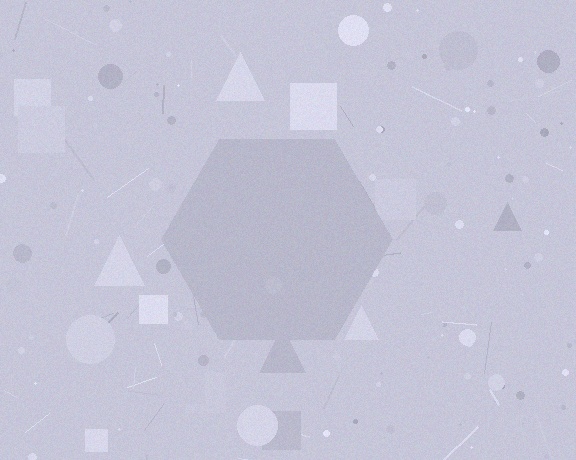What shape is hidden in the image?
A hexagon is hidden in the image.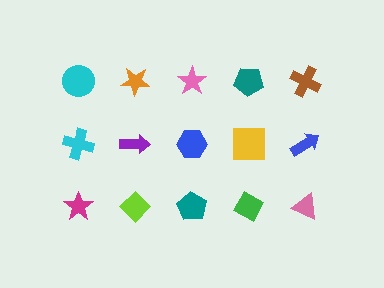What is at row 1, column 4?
A teal pentagon.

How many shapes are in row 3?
5 shapes.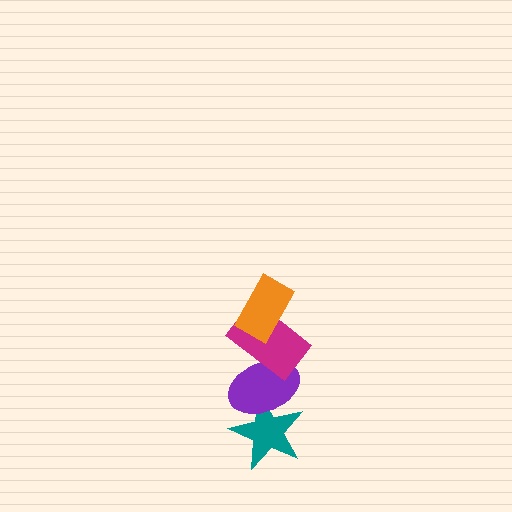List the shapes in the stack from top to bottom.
From top to bottom: the orange rectangle, the magenta rectangle, the purple ellipse, the teal star.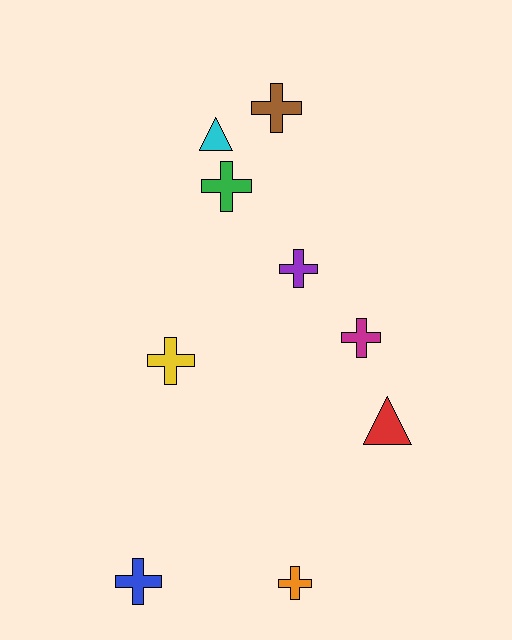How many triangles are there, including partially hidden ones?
There are 2 triangles.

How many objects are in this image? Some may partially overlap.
There are 9 objects.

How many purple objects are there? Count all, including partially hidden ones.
There is 1 purple object.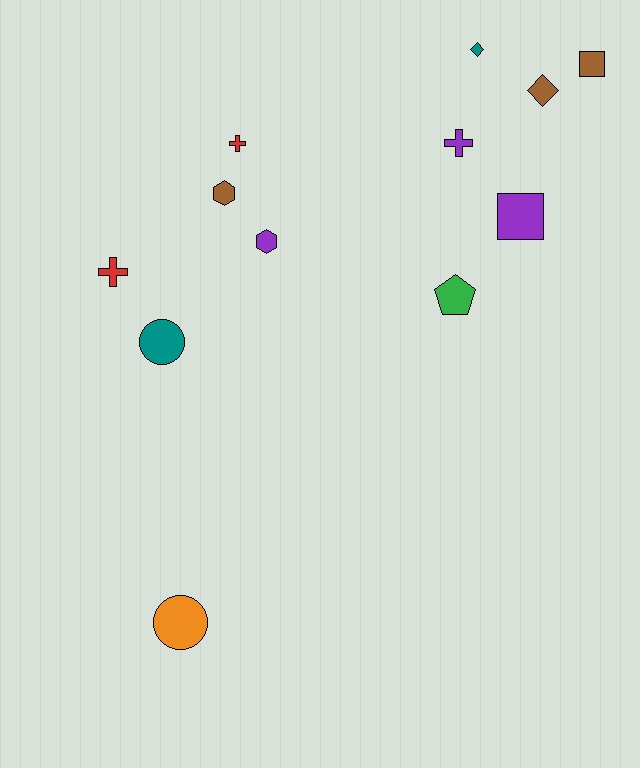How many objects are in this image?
There are 12 objects.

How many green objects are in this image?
There is 1 green object.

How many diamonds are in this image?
There are 2 diamonds.